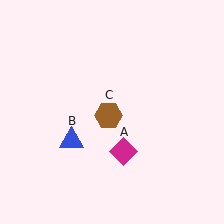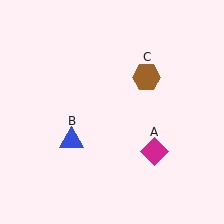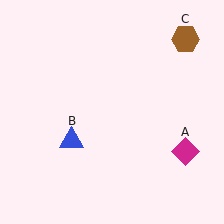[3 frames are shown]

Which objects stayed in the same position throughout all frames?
Blue triangle (object B) remained stationary.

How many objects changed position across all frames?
2 objects changed position: magenta diamond (object A), brown hexagon (object C).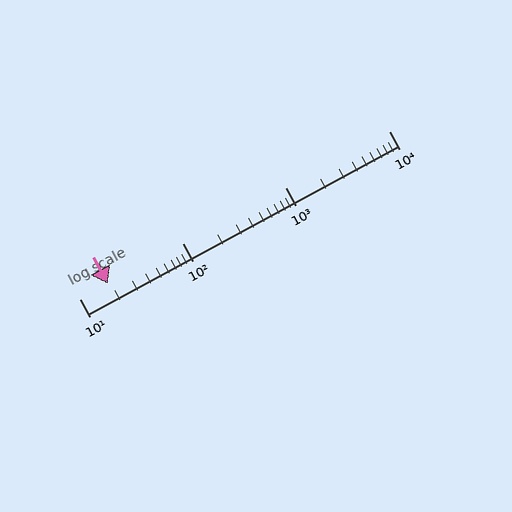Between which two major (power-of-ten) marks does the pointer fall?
The pointer is between 10 and 100.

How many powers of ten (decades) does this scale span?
The scale spans 3 decades, from 10 to 10000.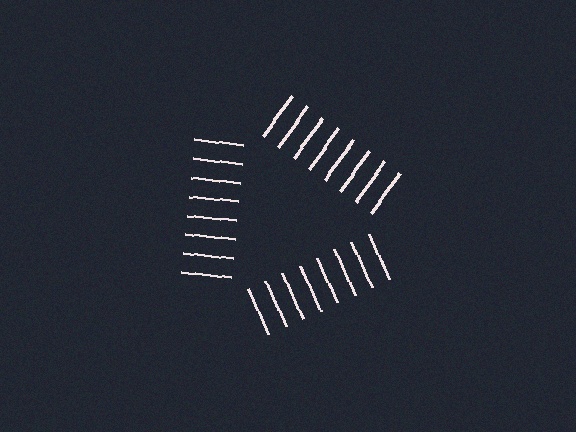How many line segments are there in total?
24 — 8 along each of the 3 edges.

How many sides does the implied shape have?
3 sides — the line-ends trace a triangle.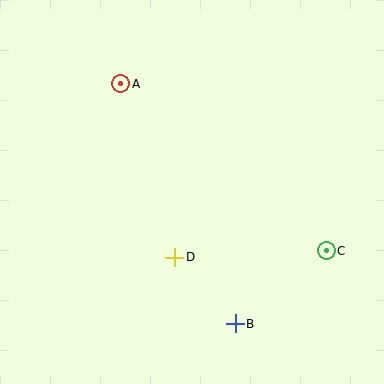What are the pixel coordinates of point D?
Point D is at (175, 257).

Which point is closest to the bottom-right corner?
Point C is closest to the bottom-right corner.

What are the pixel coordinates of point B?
Point B is at (235, 324).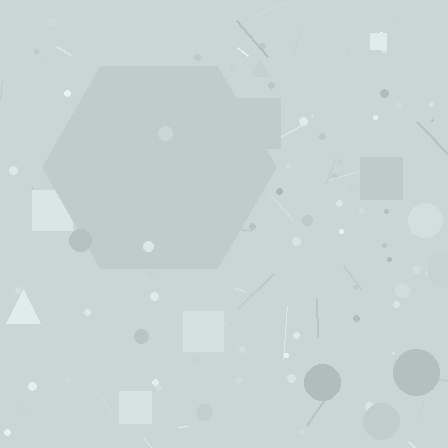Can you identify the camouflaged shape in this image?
The camouflaged shape is a hexagon.